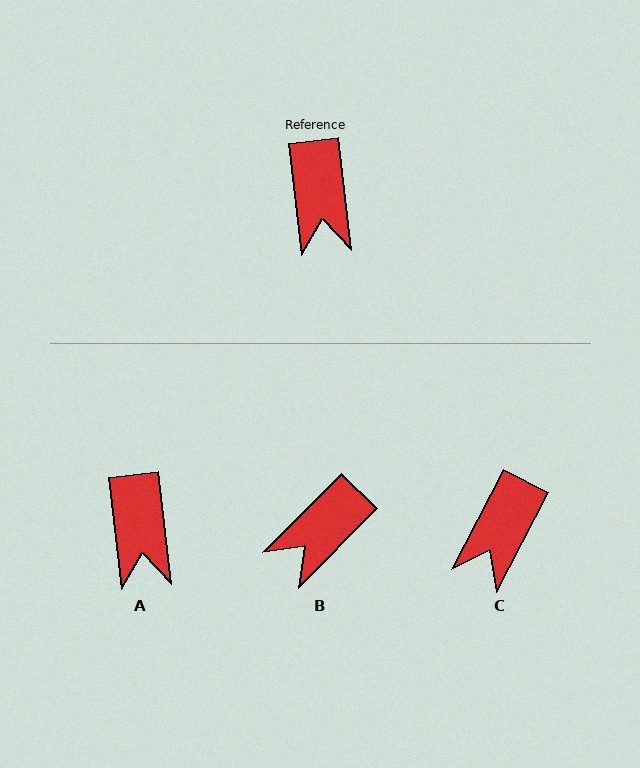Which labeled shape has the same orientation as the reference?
A.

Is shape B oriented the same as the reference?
No, it is off by about 52 degrees.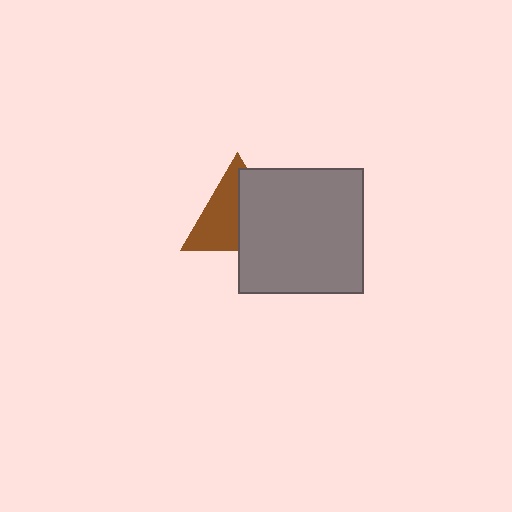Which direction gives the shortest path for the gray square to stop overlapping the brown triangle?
Moving right gives the shortest separation.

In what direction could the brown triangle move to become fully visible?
The brown triangle could move left. That would shift it out from behind the gray square entirely.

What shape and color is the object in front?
The object in front is a gray square.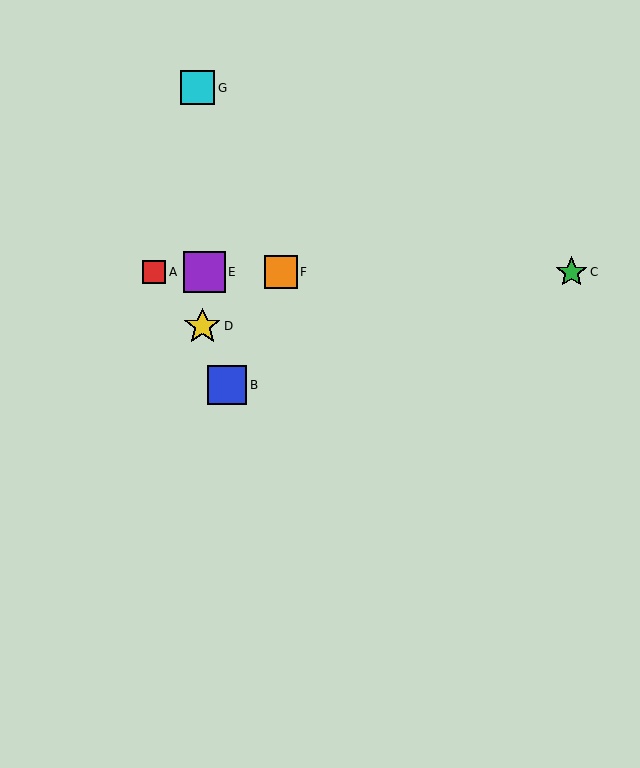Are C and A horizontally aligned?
Yes, both are at y≈272.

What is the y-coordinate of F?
Object F is at y≈272.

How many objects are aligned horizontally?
4 objects (A, C, E, F) are aligned horizontally.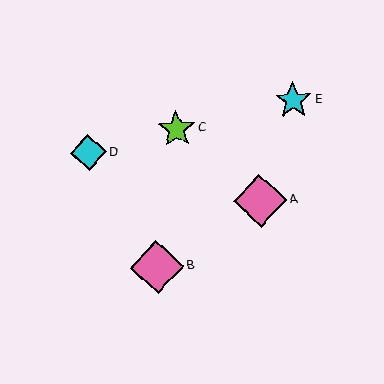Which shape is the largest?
The pink diamond (labeled B) is the largest.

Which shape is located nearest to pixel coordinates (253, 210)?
The pink diamond (labeled A) at (260, 201) is nearest to that location.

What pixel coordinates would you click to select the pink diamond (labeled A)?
Click at (260, 201) to select the pink diamond A.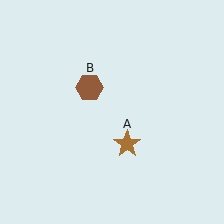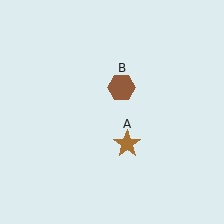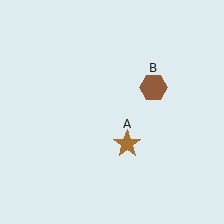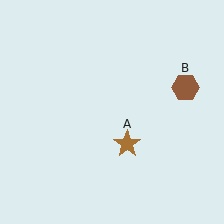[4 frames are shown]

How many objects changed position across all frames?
1 object changed position: brown hexagon (object B).